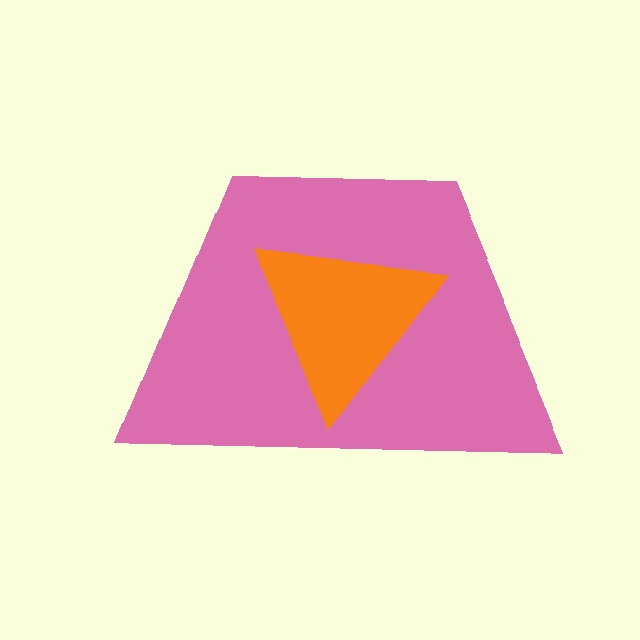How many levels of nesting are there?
2.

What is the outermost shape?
The pink trapezoid.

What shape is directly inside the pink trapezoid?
The orange triangle.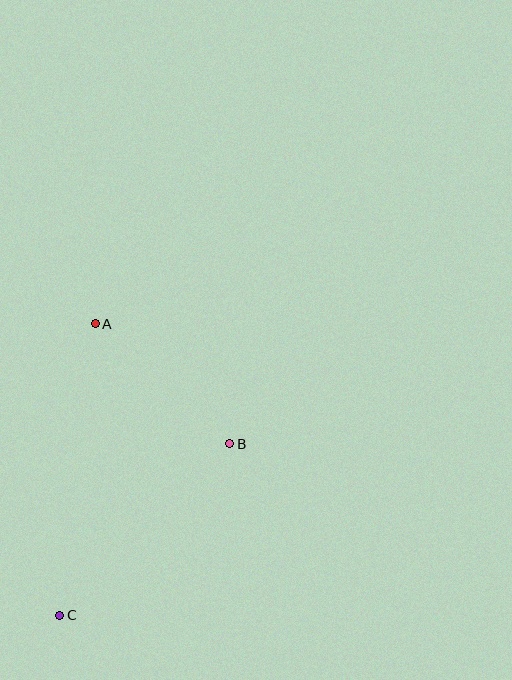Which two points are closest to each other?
Points A and B are closest to each other.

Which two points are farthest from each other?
Points A and C are farthest from each other.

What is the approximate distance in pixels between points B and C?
The distance between B and C is approximately 241 pixels.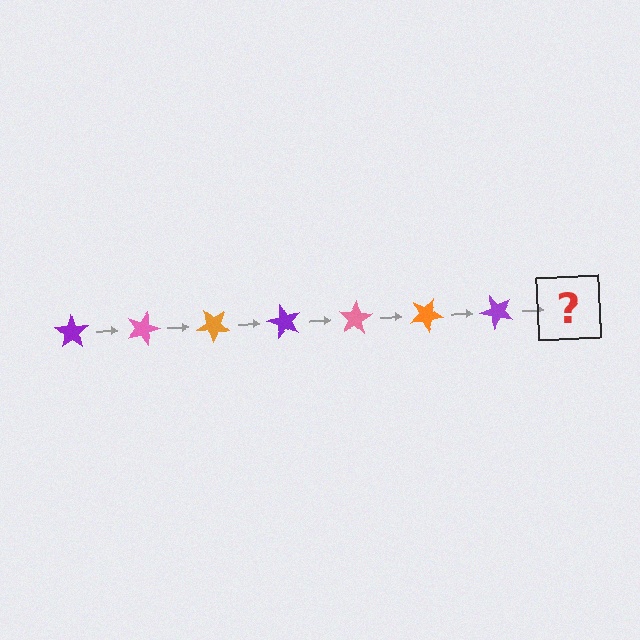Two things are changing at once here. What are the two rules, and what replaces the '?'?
The two rules are that it rotates 20 degrees each step and the color cycles through purple, pink, and orange. The '?' should be a pink star, rotated 140 degrees from the start.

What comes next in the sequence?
The next element should be a pink star, rotated 140 degrees from the start.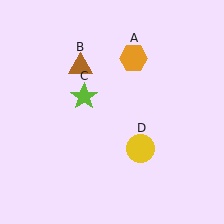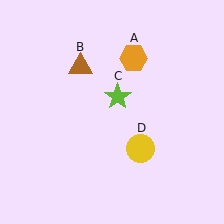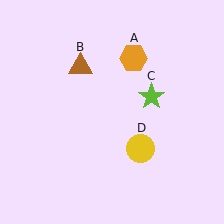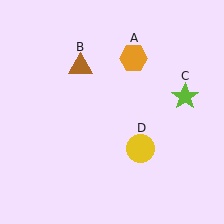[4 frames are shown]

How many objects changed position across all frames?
1 object changed position: lime star (object C).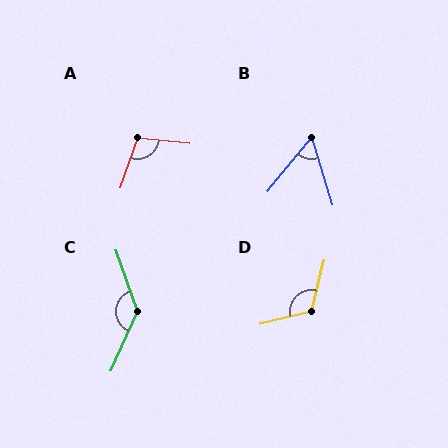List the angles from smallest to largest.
B (56°), A (104°), D (118°), C (136°).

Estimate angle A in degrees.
Approximately 104 degrees.